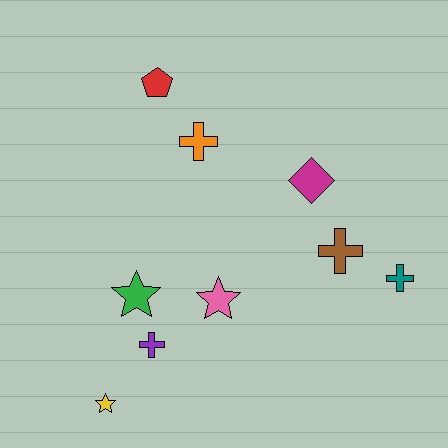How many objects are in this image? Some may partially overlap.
There are 9 objects.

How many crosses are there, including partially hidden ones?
There are 4 crosses.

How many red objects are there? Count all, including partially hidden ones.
There is 1 red object.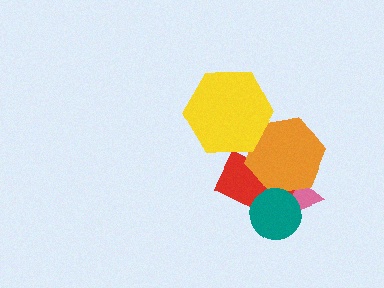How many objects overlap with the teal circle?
3 objects overlap with the teal circle.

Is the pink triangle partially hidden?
Yes, it is partially covered by another shape.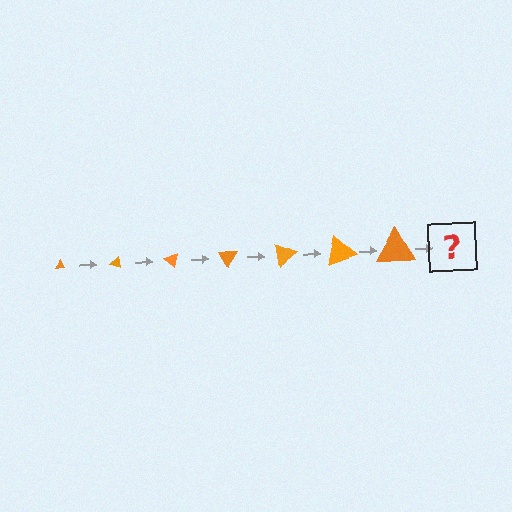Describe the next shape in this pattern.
It should be a triangle, larger than the previous one and rotated 140 degrees from the start.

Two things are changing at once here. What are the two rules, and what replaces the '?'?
The two rules are that the triangle grows larger each step and it rotates 20 degrees each step. The '?' should be a triangle, larger than the previous one and rotated 140 degrees from the start.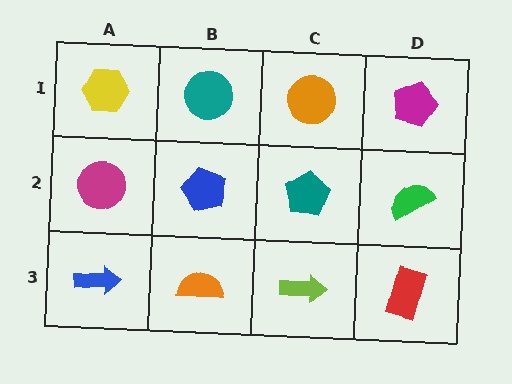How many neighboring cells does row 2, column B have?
4.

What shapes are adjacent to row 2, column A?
A yellow hexagon (row 1, column A), a blue arrow (row 3, column A), a blue pentagon (row 2, column B).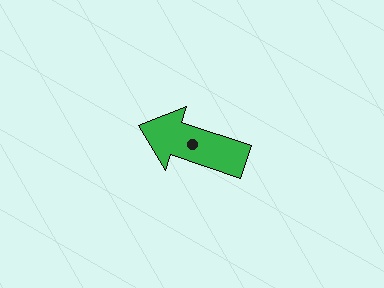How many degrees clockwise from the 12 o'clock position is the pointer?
Approximately 289 degrees.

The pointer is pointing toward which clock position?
Roughly 10 o'clock.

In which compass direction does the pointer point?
West.